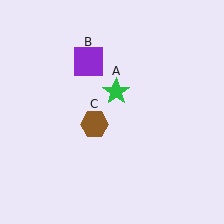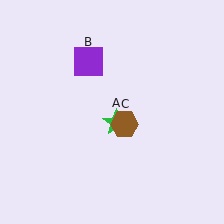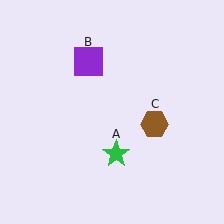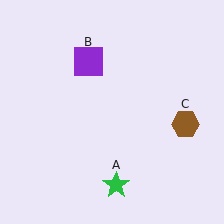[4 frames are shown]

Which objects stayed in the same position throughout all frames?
Purple square (object B) remained stationary.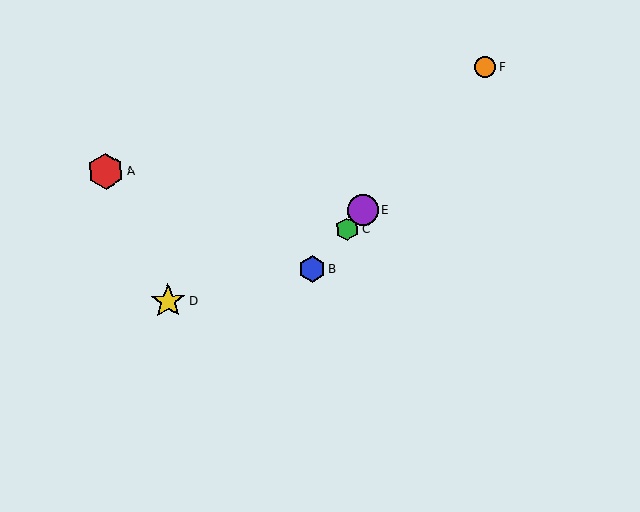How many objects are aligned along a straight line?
4 objects (B, C, E, F) are aligned along a straight line.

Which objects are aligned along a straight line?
Objects B, C, E, F are aligned along a straight line.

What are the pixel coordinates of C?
Object C is at (347, 229).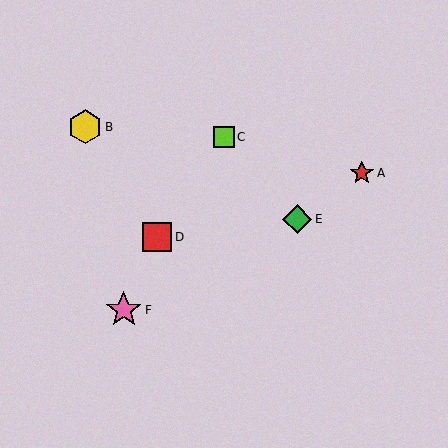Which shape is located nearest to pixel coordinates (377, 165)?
The red star (labeled A) at (362, 173) is nearest to that location.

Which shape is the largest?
The pink star (labeled F) is the largest.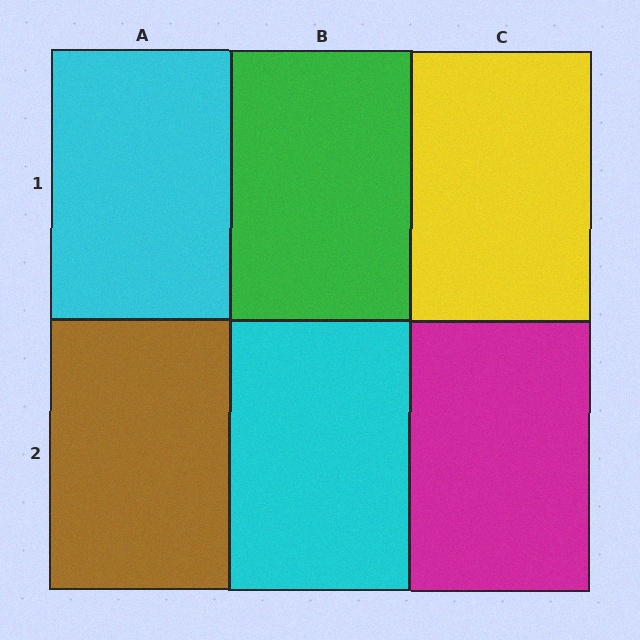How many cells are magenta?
1 cell is magenta.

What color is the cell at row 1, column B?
Green.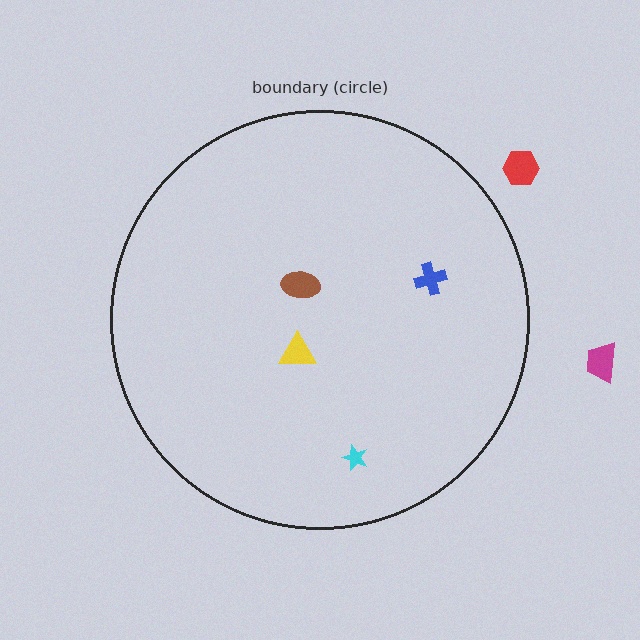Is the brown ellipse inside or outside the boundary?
Inside.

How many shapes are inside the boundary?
4 inside, 2 outside.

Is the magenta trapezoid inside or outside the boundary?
Outside.